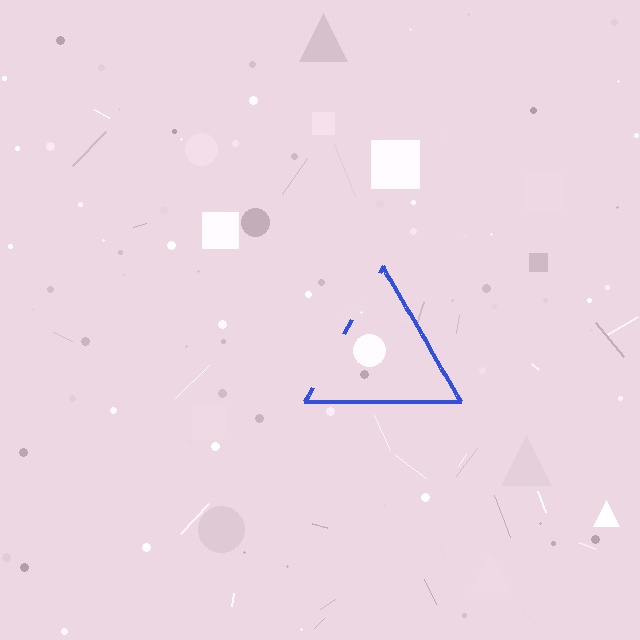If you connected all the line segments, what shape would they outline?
They would outline a triangle.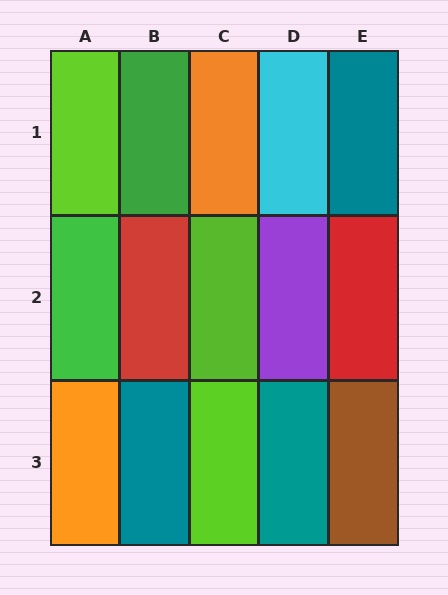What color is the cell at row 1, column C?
Orange.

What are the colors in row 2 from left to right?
Green, red, lime, purple, red.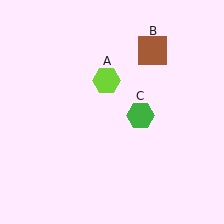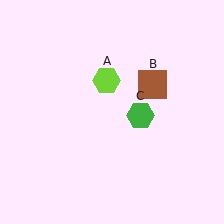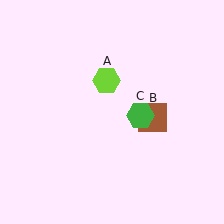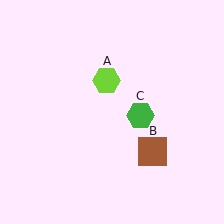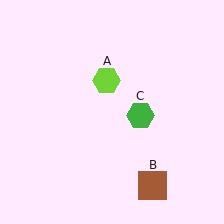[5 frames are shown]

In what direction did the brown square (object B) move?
The brown square (object B) moved down.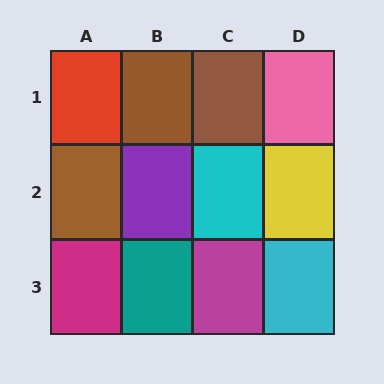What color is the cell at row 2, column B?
Purple.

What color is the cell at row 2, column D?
Yellow.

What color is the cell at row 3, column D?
Cyan.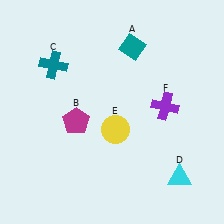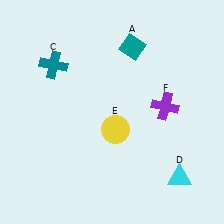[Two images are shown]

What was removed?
The magenta pentagon (B) was removed in Image 2.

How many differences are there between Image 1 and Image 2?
There is 1 difference between the two images.